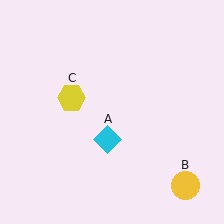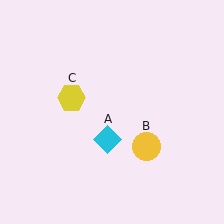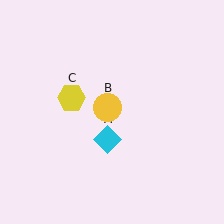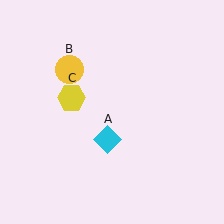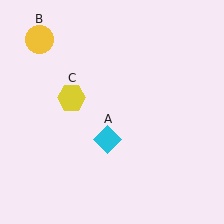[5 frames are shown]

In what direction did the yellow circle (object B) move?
The yellow circle (object B) moved up and to the left.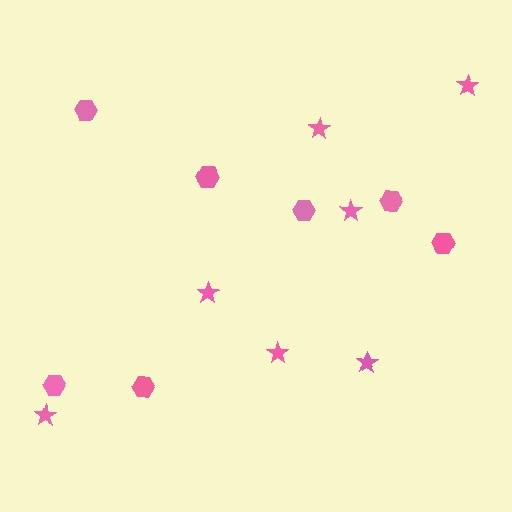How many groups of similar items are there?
There are 2 groups: one group of hexagons (7) and one group of stars (7).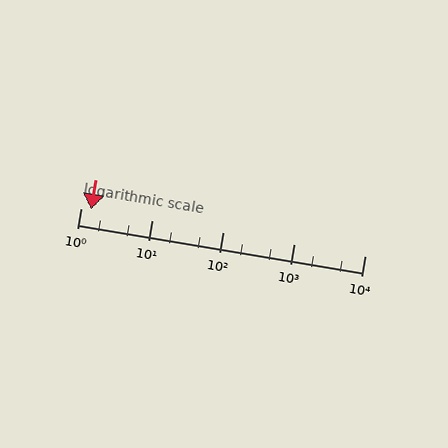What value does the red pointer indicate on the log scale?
The pointer indicates approximately 1.4.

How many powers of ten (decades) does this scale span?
The scale spans 4 decades, from 1 to 10000.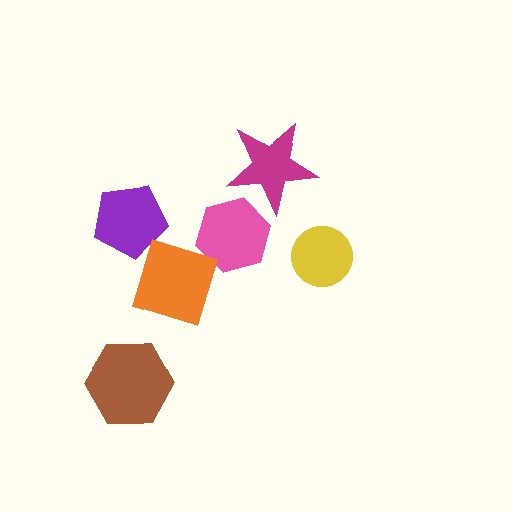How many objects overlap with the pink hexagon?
2 objects overlap with the pink hexagon.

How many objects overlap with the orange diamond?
2 objects overlap with the orange diamond.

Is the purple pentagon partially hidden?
Yes, it is partially covered by another shape.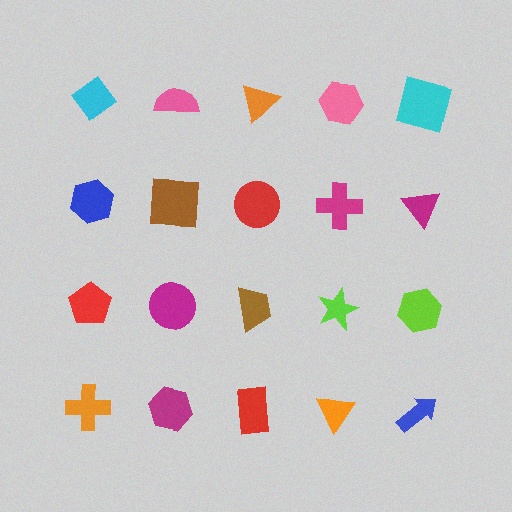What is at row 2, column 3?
A red circle.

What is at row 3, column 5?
A lime hexagon.